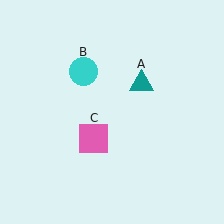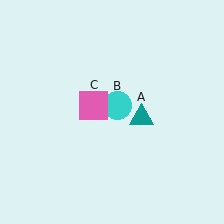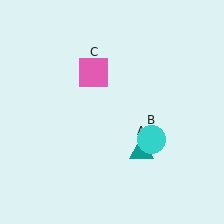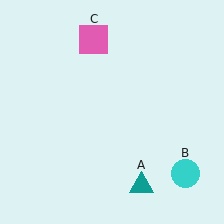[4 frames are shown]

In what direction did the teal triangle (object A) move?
The teal triangle (object A) moved down.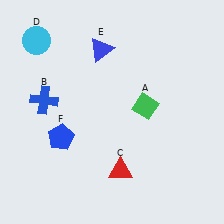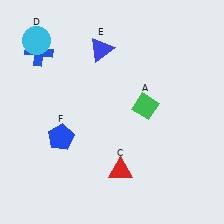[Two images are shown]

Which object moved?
The blue cross (B) moved up.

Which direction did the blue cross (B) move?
The blue cross (B) moved up.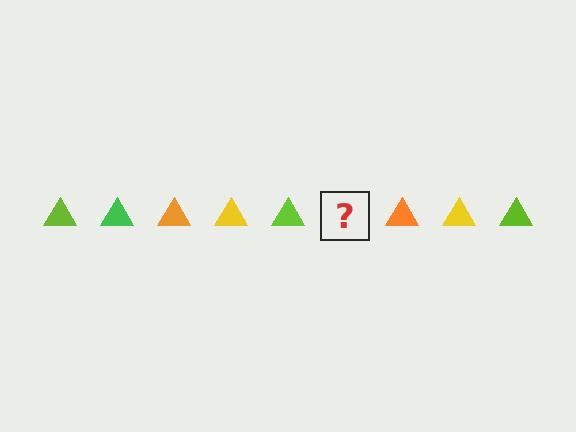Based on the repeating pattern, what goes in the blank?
The blank should be a green triangle.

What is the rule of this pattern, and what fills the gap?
The rule is that the pattern cycles through lime, green, orange, yellow triangles. The gap should be filled with a green triangle.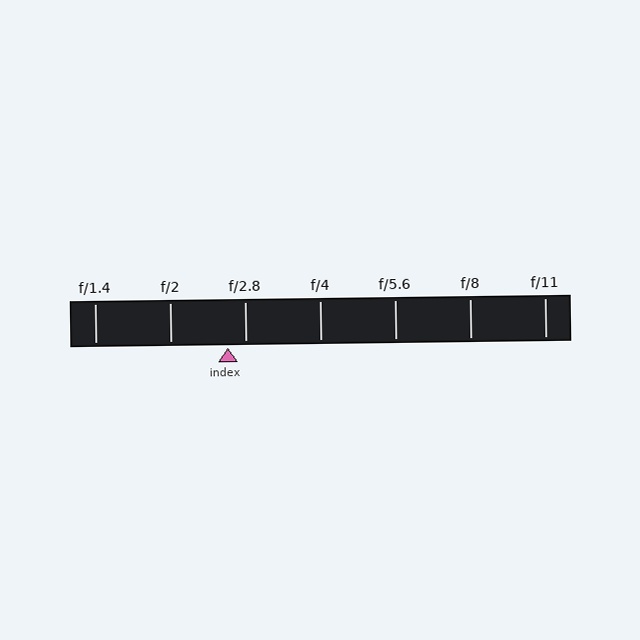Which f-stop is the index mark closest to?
The index mark is closest to f/2.8.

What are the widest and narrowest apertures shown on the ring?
The widest aperture shown is f/1.4 and the narrowest is f/11.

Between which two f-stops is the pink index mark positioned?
The index mark is between f/2 and f/2.8.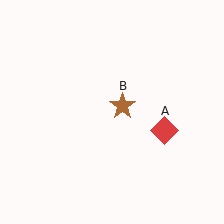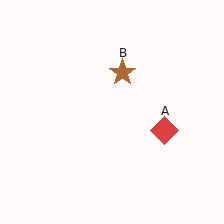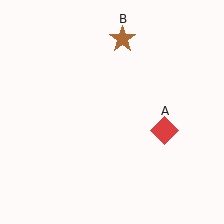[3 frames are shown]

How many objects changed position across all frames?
1 object changed position: brown star (object B).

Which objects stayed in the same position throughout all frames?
Red diamond (object A) remained stationary.